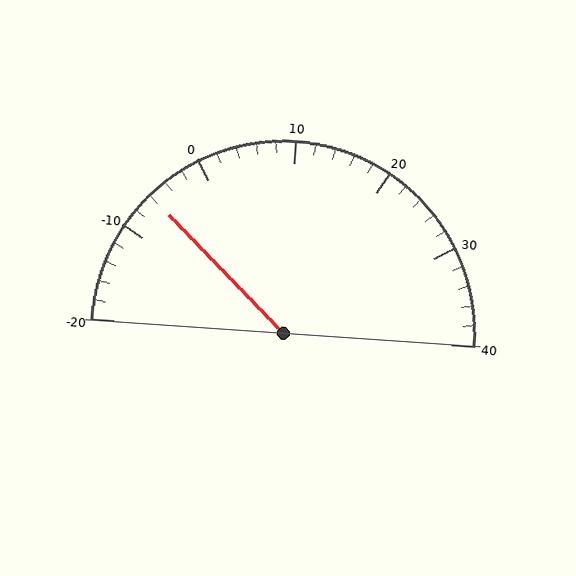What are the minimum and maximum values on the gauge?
The gauge ranges from -20 to 40.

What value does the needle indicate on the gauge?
The needle indicates approximately -6.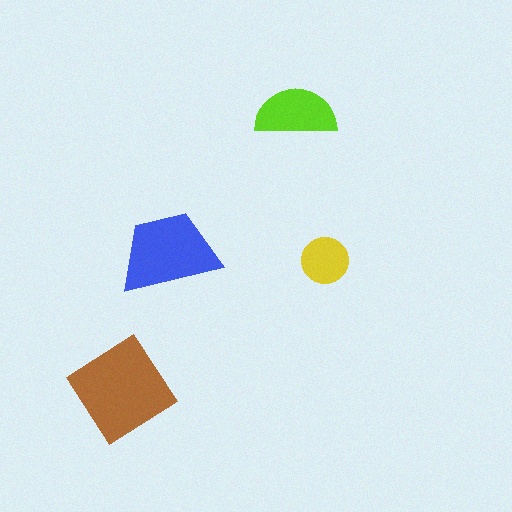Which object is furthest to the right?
The yellow circle is rightmost.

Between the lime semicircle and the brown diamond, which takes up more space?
The brown diamond.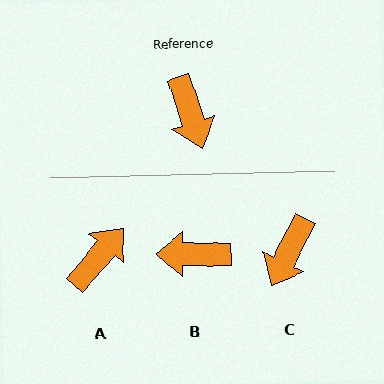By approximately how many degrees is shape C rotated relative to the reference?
Approximately 45 degrees clockwise.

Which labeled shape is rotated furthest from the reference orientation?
A, about 121 degrees away.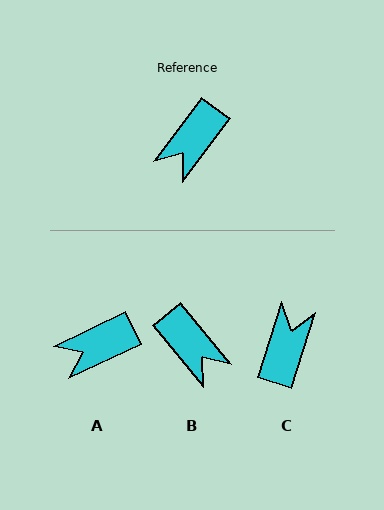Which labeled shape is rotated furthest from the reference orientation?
C, about 161 degrees away.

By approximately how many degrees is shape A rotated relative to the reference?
Approximately 28 degrees clockwise.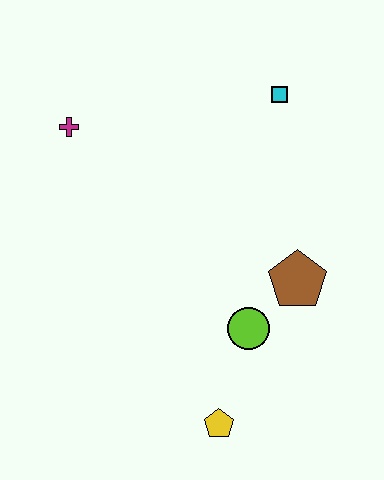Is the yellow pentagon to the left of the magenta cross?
No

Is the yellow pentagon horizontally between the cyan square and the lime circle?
No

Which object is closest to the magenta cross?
The cyan square is closest to the magenta cross.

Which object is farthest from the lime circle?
The magenta cross is farthest from the lime circle.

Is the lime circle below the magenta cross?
Yes